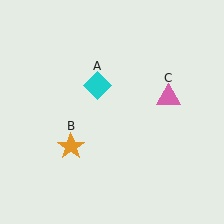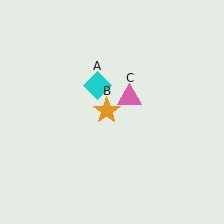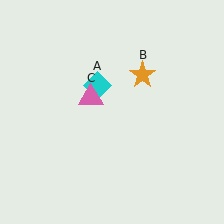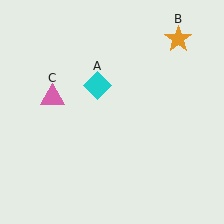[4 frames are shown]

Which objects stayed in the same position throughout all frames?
Cyan diamond (object A) remained stationary.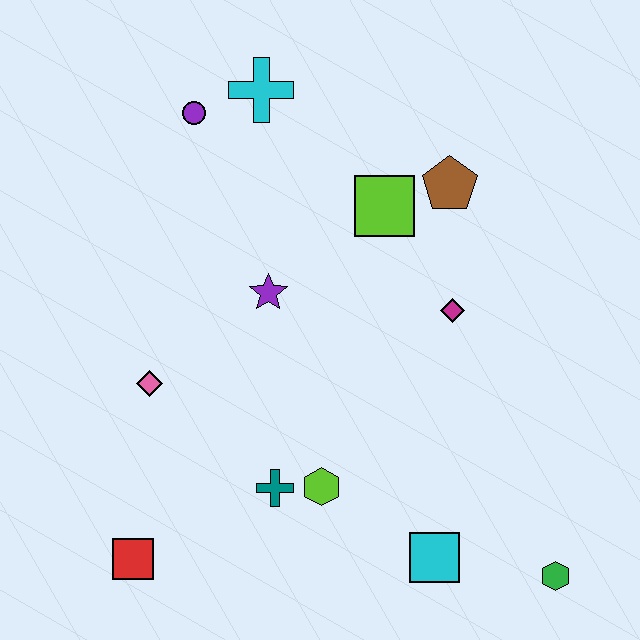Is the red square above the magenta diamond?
No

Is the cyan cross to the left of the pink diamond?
No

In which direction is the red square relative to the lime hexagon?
The red square is to the left of the lime hexagon.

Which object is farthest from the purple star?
The green hexagon is farthest from the purple star.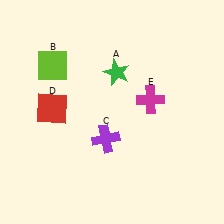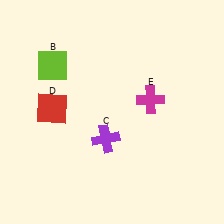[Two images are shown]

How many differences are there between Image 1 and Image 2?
There is 1 difference between the two images.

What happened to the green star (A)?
The green star (A) was removed in Image 2. It was in the top-right area of Image 1.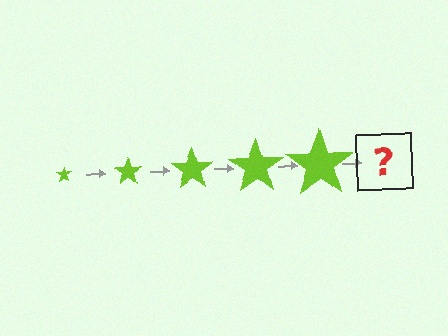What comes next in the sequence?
The next element should be a lime star, larger than the previous one.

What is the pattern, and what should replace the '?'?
The pattern is that the star gets progressively larger each step. The '?' should be a lime star, larger than the previous one.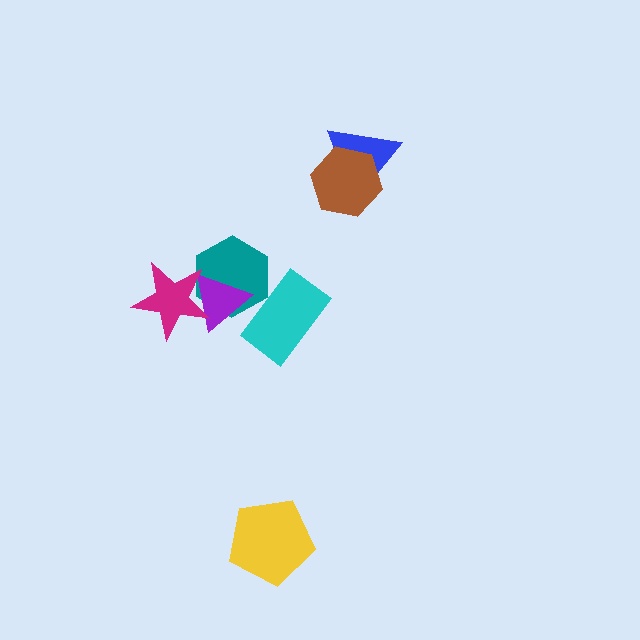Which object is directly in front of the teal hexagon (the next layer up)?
The purple triangle is directly in front of the teal hexagon.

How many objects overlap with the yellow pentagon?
0 objects overlap with the yellow pentagon.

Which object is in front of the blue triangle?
The brown hexagon is in front of the blue triangle.